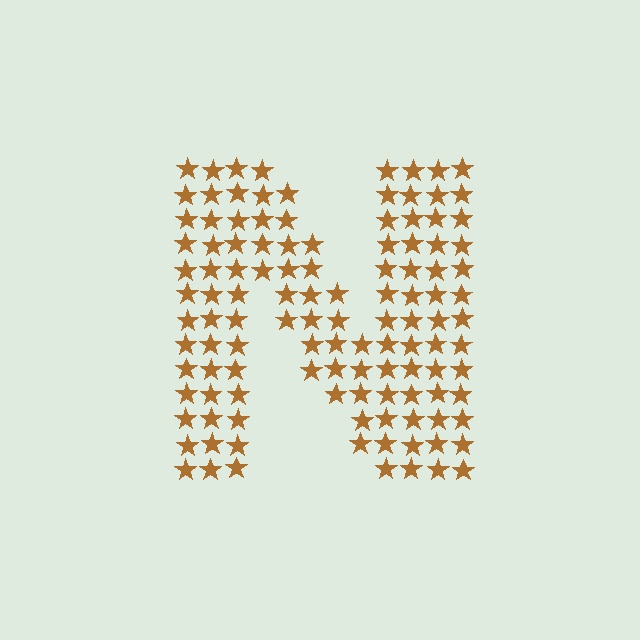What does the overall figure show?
The overall figure shows the letter N.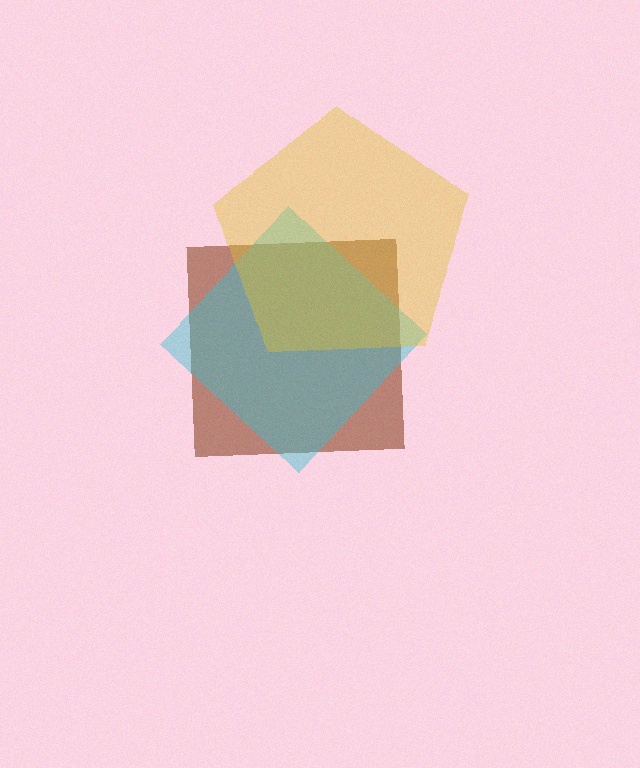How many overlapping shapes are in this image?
There are 3 overlapping shapes in the image.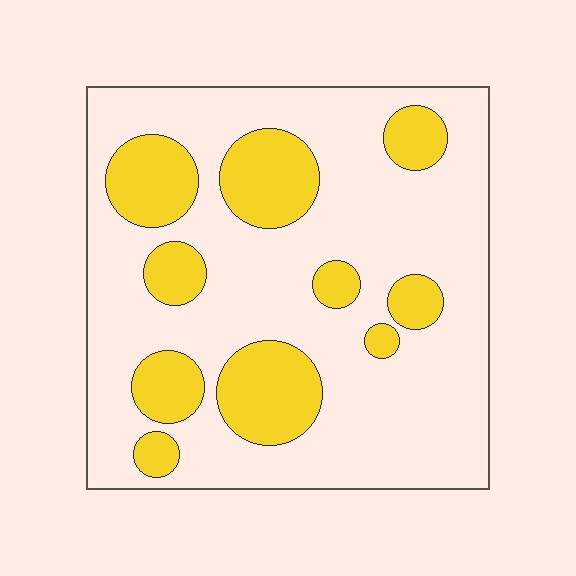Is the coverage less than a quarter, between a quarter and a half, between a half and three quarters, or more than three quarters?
Between a quarter and a half.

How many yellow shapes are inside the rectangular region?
10.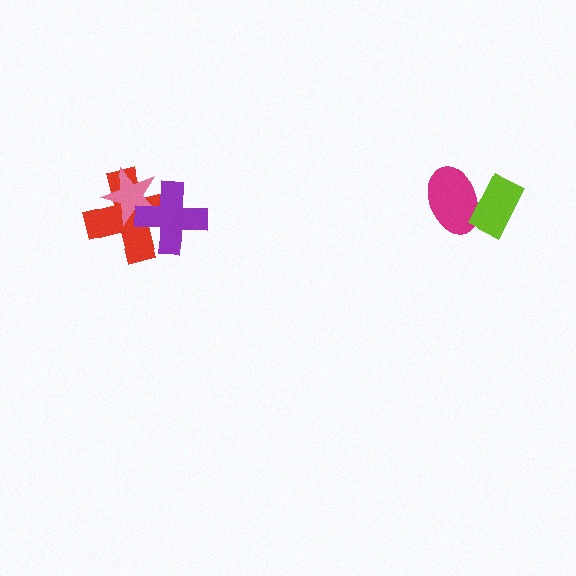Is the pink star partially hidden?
Yes, it is partially covered by another shape.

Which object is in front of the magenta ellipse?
The lime rectangle is in front of the magenta ellipse.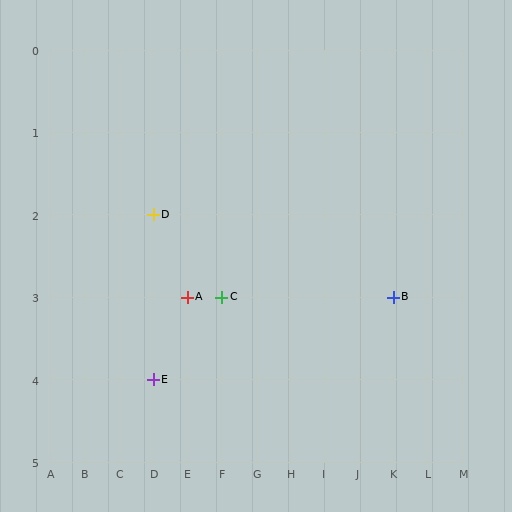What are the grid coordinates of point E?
Point E is at grid coordinates (D, 4).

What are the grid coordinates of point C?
Point C is at grid coordinates (F, 3).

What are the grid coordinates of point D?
Point D is at grid coordinates (D, 2).